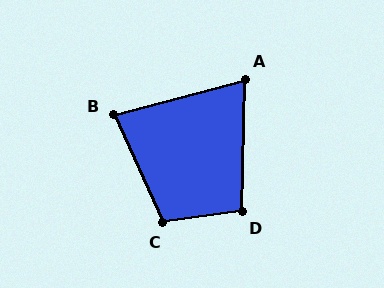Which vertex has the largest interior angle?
C, at approximately 106 degrees.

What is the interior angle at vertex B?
Approximately 81 degrees (acute).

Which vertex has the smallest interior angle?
A, at approximately 74 degrees.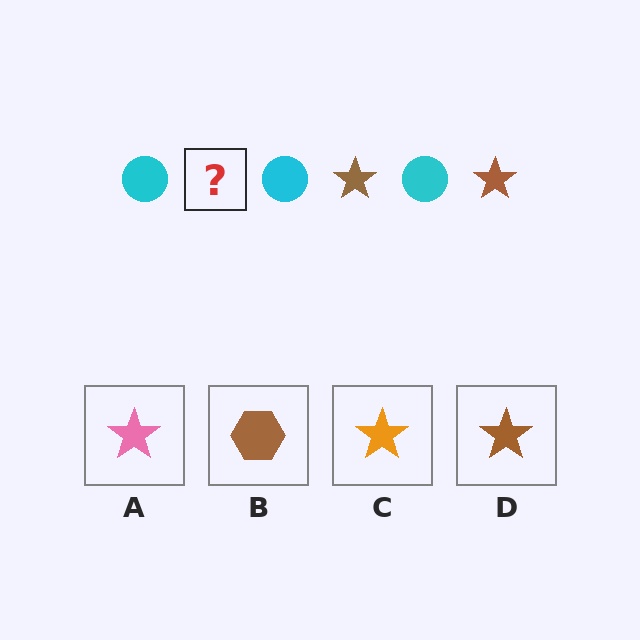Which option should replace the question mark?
Option D.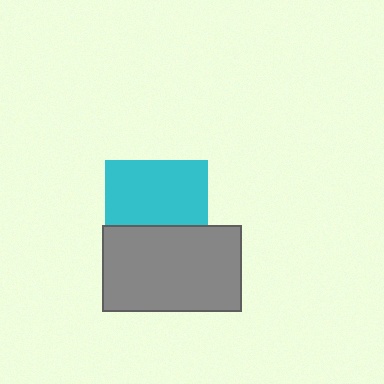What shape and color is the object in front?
The object in front is a gray rectangle.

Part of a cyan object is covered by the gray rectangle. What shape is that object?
It is a square.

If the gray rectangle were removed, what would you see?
You would see the complete cyan square.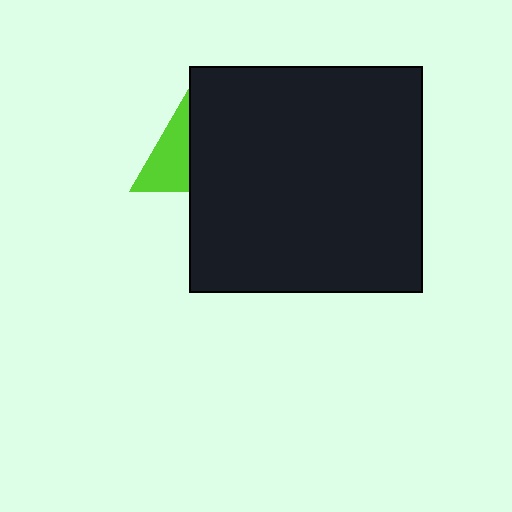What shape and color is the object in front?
The object in front is a black rectangle.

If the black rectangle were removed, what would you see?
You would see the complete lime triangle.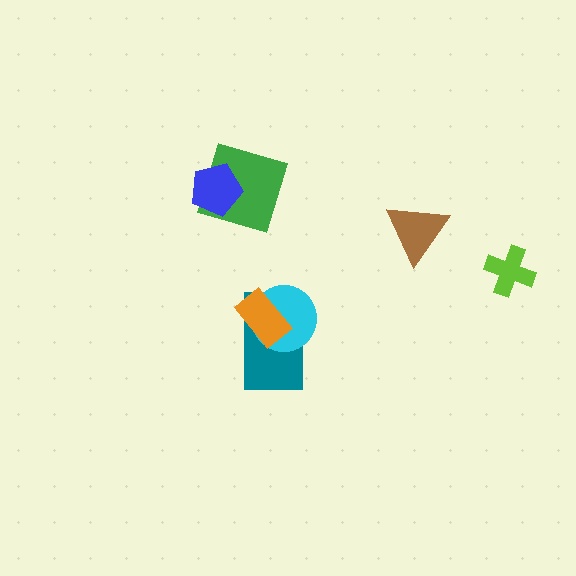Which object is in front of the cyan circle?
The orange rectangle is in front of the cyan circle.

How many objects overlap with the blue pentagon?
1 object overlaps with the blue pentagon.